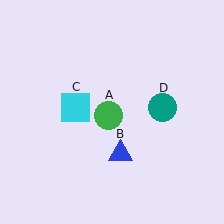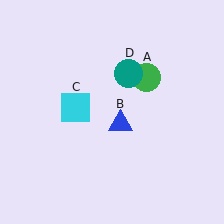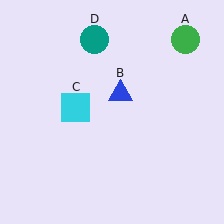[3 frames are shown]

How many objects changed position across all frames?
3 objects changed position: green circle (object A), blue triangle (object B), teal circle (object D).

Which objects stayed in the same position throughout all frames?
Cyan square (object C) remained stationary.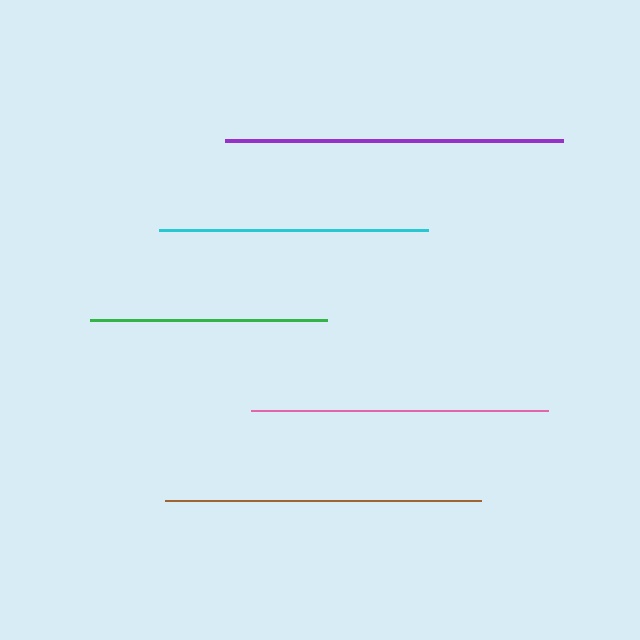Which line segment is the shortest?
The green line is the shortest at approximately 237 pixels.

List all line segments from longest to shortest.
From longest to shortest: purple, brown, pink, cyan, green.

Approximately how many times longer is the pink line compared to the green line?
The pink line is approximately 1.3 times the length of the green line.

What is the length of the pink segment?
The pink segment is approximately 297 pixels long.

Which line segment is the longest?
The purple line is the longest at approximately 338 pixels.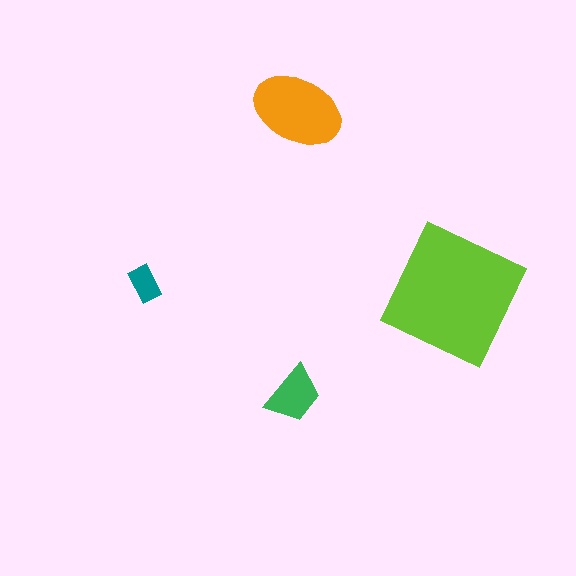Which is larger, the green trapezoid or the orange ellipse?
The orange ellipse.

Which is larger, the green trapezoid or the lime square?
The lime square.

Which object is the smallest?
The teal rectangle.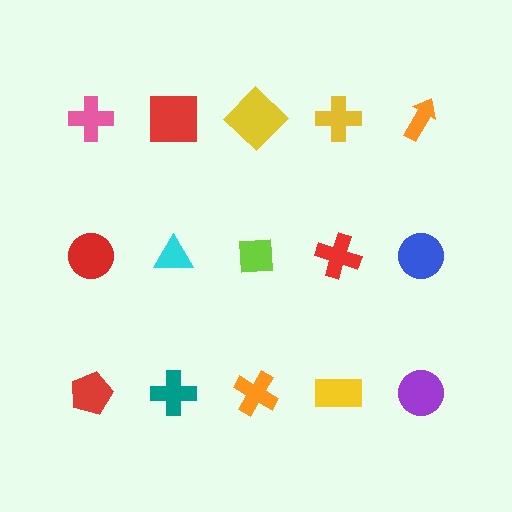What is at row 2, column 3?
A lime square.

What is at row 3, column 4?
A yellow rectangle.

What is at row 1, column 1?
A pink cross.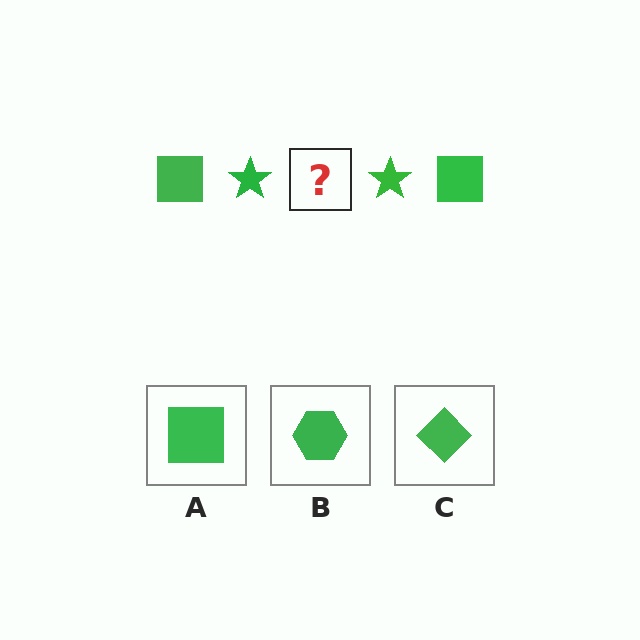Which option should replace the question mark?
Option A.